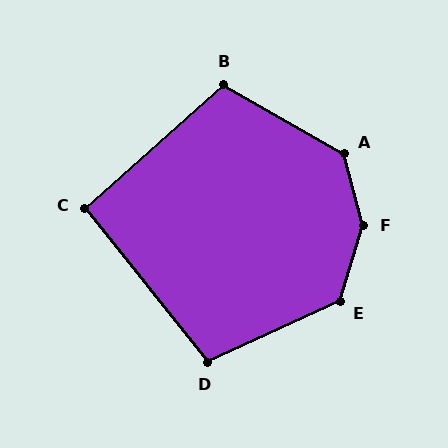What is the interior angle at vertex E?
Approximately 132 degrees (obtuse).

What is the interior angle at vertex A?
Approximately 135 degrees (obtuse).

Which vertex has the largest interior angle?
F, at approximately 148 degrees.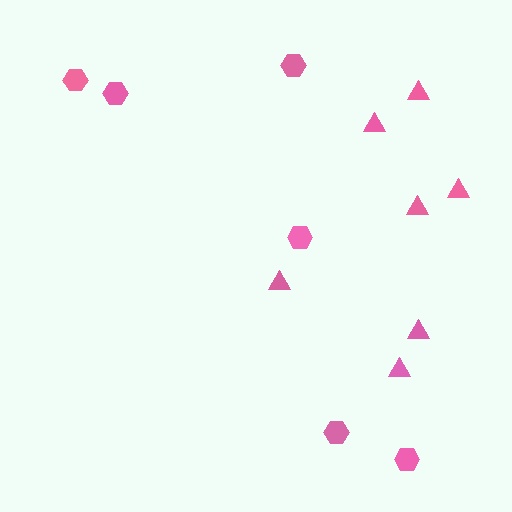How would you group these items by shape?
There are 2 groups: one group of hexagons (6) and one group of triangles (7).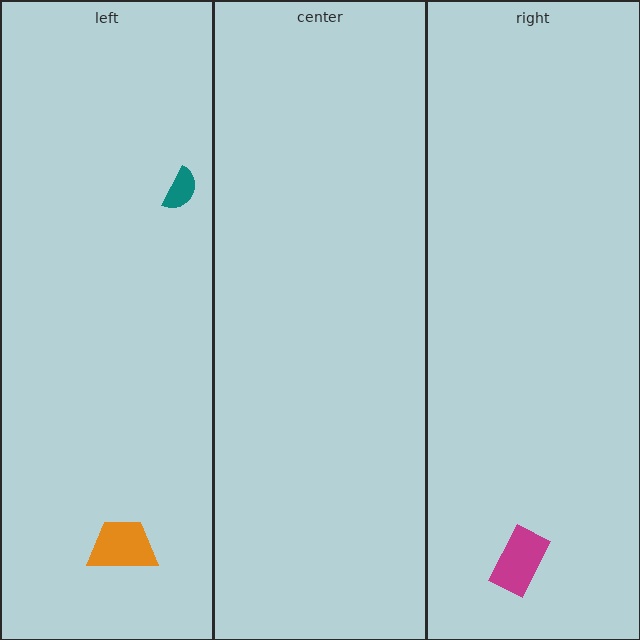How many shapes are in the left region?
2.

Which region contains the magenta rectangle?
The right region.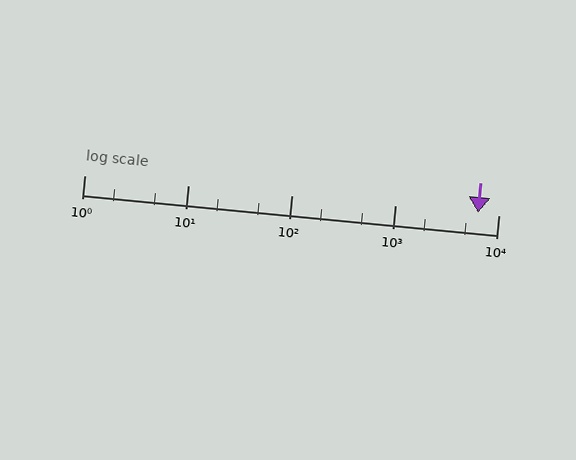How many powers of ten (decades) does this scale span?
The scale spans 4 decades, from 1 to 10000.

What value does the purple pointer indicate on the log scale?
The pointer indicates approximately 6400.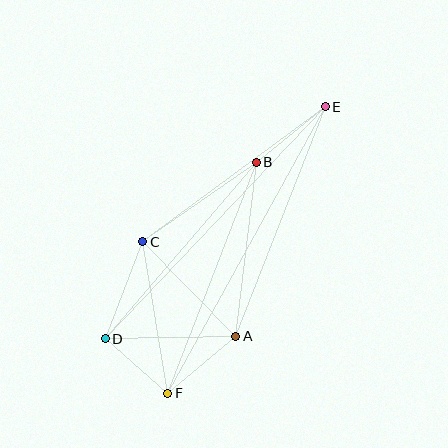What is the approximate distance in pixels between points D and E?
The distance between D and E is approximately 320 pixels.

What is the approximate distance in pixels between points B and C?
The distance between B and C is approximately 139 pixels.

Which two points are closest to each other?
Points D and F are closest to each other.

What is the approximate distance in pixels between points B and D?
The distance between B and D is approximately 232 pixels.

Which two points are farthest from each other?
Points E and F are farthest from each other.